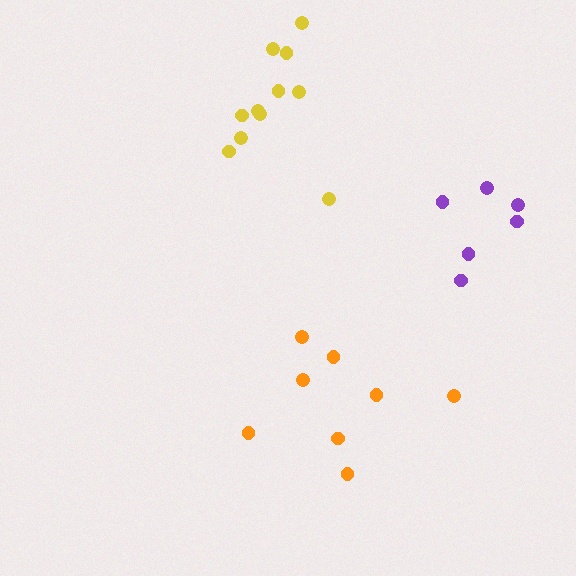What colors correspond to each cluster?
The clusters are colored: orange, yellow, purple.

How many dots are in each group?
Group 1: 8 dots, Group 2: 11 dots, Group 3: 6 dots (25 total).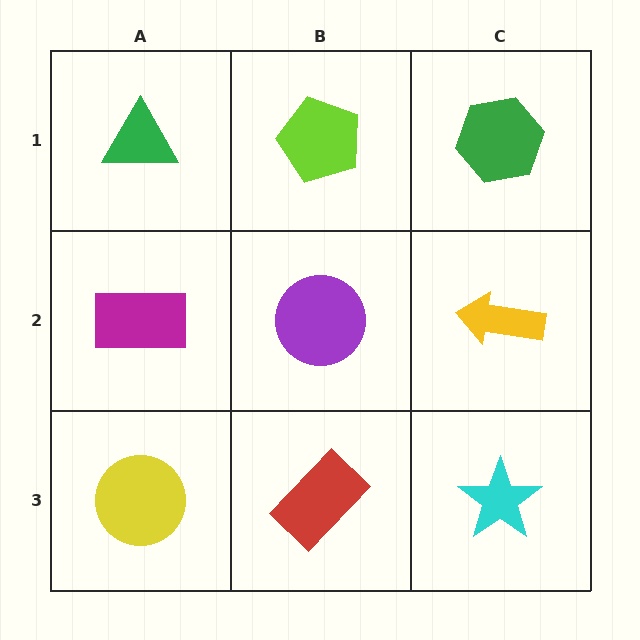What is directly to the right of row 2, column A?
A purple circle.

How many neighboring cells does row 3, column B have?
3.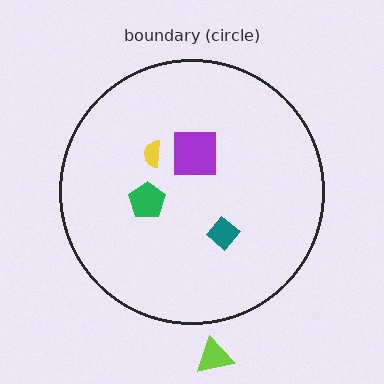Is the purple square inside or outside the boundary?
Inside.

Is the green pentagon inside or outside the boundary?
Inside.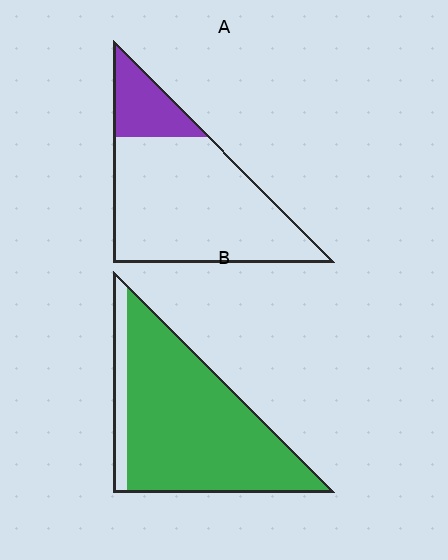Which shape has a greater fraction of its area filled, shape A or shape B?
Shape B.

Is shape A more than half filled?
No.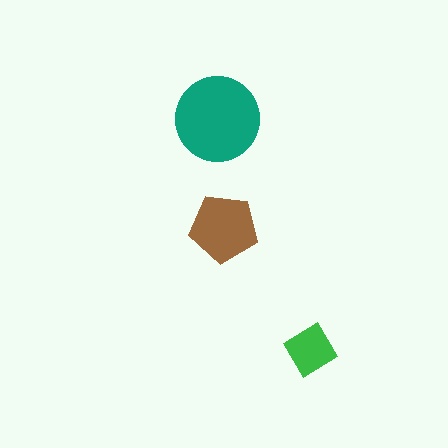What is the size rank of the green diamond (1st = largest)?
3rd.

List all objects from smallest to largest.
The green diamond, the brown pentagon, the teal circle.